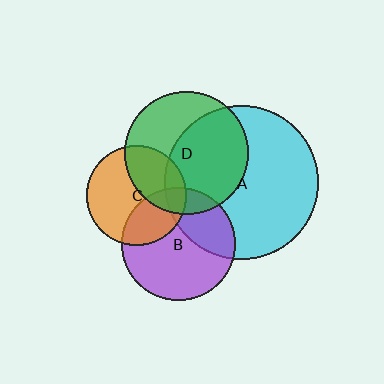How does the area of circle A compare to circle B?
Approximately 1.9 times.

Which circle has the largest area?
Circle A (cyan).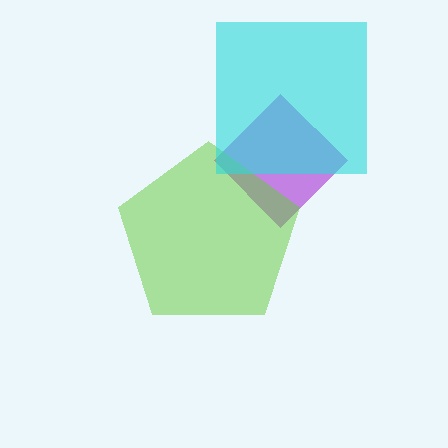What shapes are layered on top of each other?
The layered shapes are: a purple diamond, a lime pentagon, a cyan square.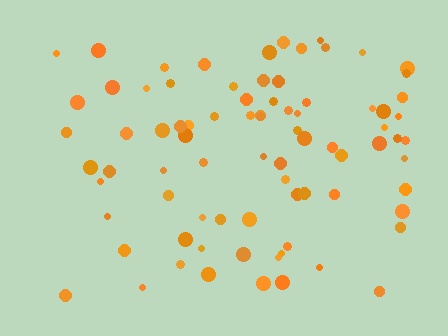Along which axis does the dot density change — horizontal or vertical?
Horizontal.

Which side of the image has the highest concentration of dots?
The right.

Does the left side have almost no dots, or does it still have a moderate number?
Still a moderate number, just noticeably fewer than the right.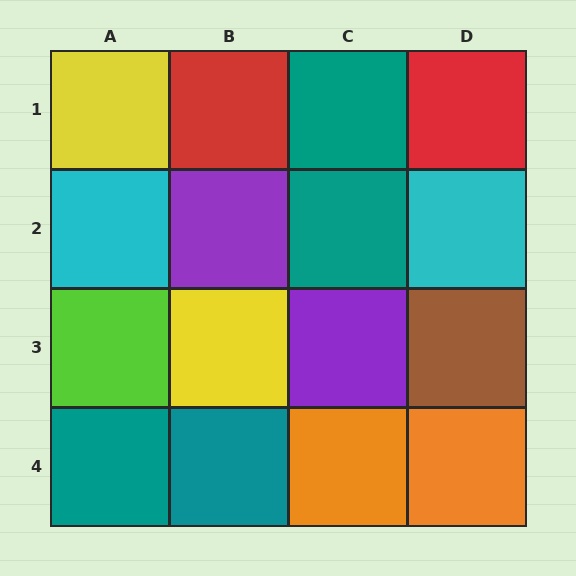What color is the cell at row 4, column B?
Teal.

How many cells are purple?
2 cells are purple.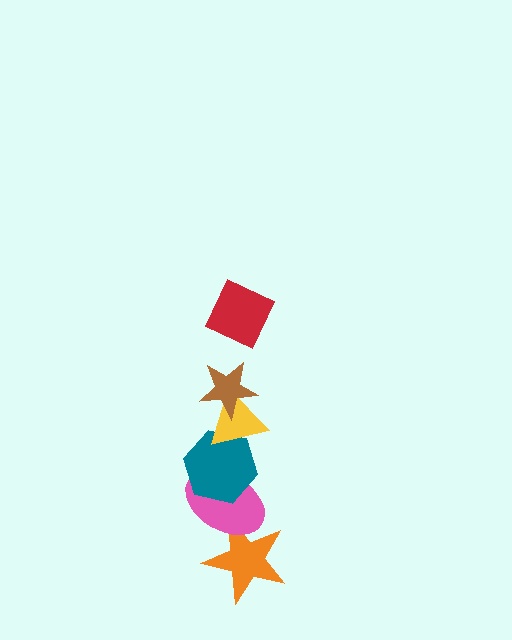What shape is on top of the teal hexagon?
The yellow triangle is on top of the teal hexagon.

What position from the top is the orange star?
The orange star is 6th from the top.